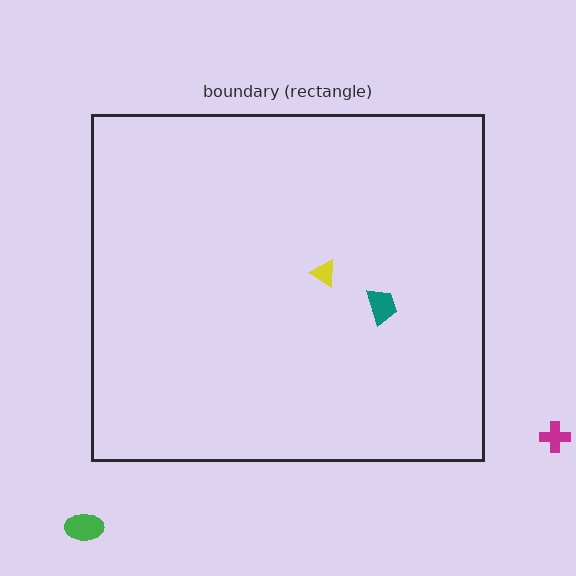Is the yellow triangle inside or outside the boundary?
Inside.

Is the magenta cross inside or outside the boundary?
Outside.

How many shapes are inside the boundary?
2 inside, 2 outside.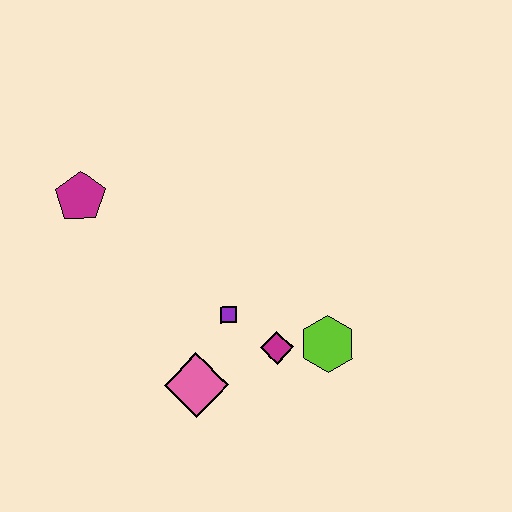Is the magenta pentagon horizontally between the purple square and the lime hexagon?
No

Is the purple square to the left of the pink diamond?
No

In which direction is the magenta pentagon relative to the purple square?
The magenta pentagon is to the left of the purple square.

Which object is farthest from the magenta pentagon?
The lime hexagon is farthest from the magenta pentagon.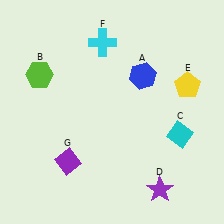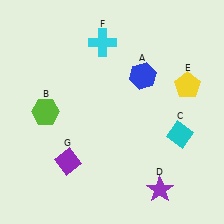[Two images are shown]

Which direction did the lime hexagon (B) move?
The lime hexagon (B) moved down.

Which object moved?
The lime hexagon (B) moved down.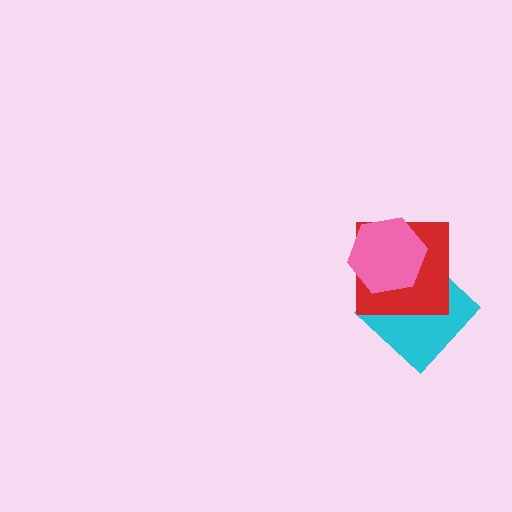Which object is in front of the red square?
The pink hexagon is in front of the red square.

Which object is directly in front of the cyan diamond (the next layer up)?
The red square is directly in front of the cyan diamond.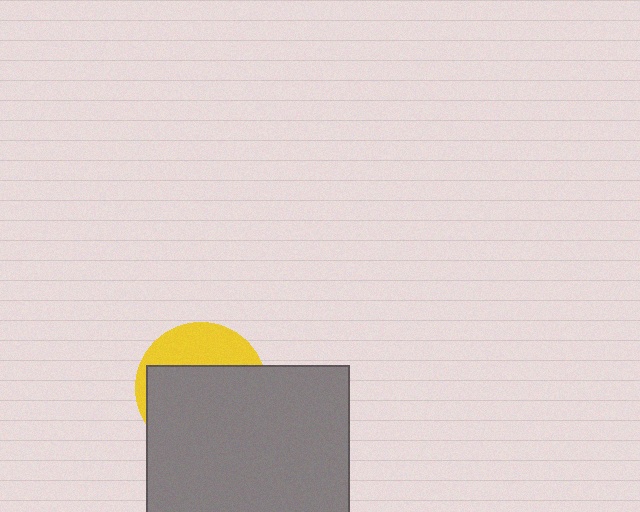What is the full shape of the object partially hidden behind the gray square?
The partially hidden object is a yellow circle.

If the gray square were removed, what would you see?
You would see the complete yellow circle.